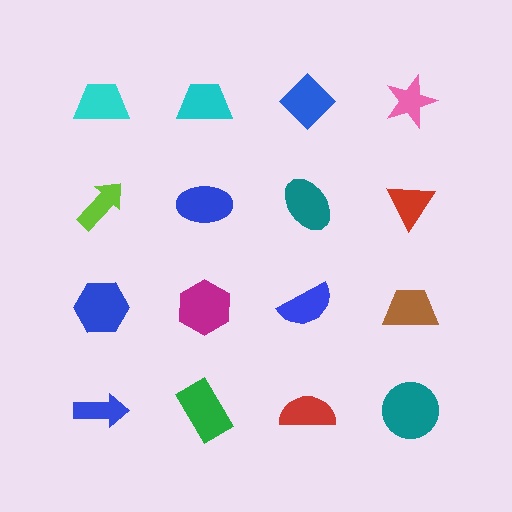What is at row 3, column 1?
A blue hexagon.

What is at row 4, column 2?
A green rectangle.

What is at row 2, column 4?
A red triangle.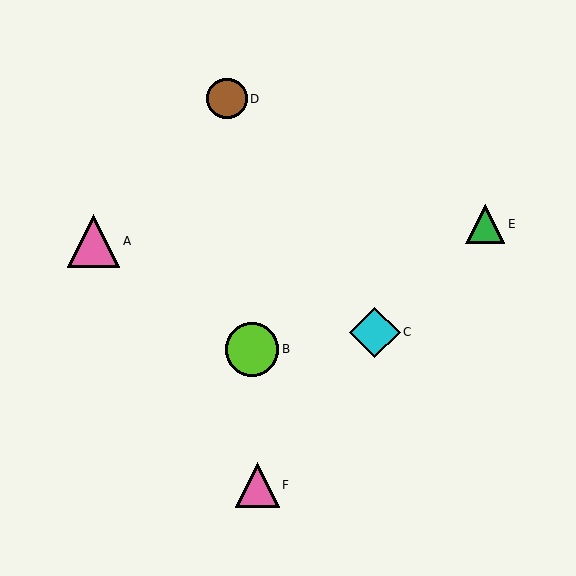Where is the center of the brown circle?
The center of the brown circle is at (227, 99).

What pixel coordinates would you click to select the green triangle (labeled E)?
Click at (485, 224) to select the green triangle E.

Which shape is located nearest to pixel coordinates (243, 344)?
The lime circle (labeled B) at (252, 349) is nearest to that location.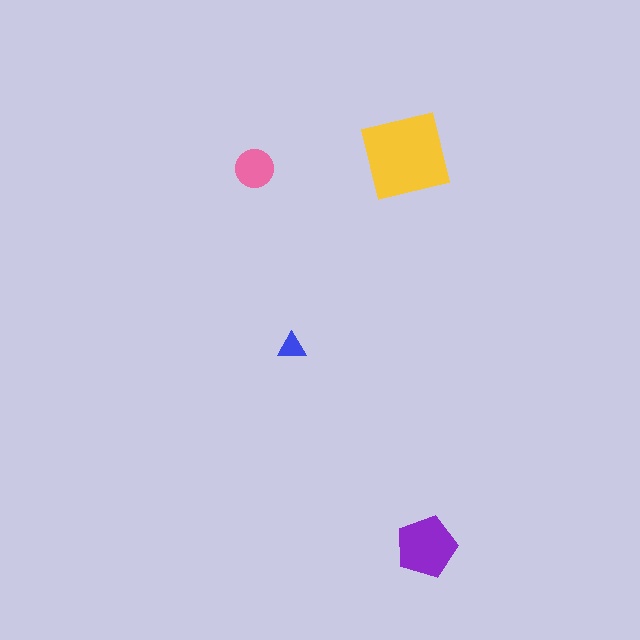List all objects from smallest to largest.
The blue triangle, the pink circle, the purple pentagon, the yellow square.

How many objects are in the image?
There are 4 objects in the image.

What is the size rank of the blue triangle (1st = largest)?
4th.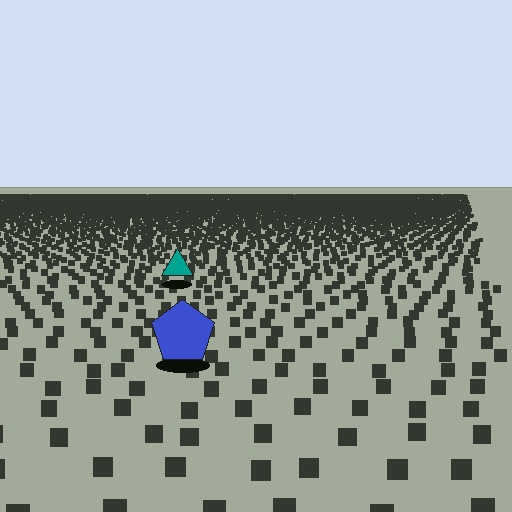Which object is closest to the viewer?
The blue pentagon is closest. The texture marks near it are larger and more spread out.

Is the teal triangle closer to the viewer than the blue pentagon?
No. The blue pentagon is closer — you can tell from the texture gradient: the ground texture is coarser near it.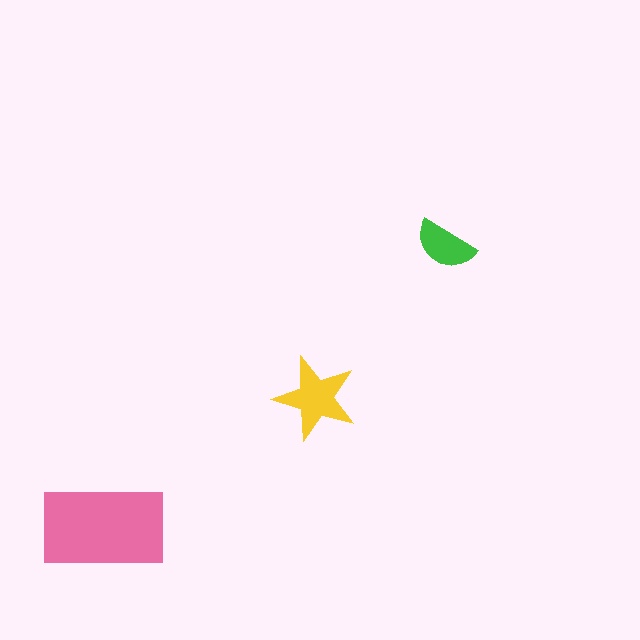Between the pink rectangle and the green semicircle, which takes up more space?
The pink rectangle.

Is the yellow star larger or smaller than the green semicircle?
Larger.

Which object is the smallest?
The green semicircle.